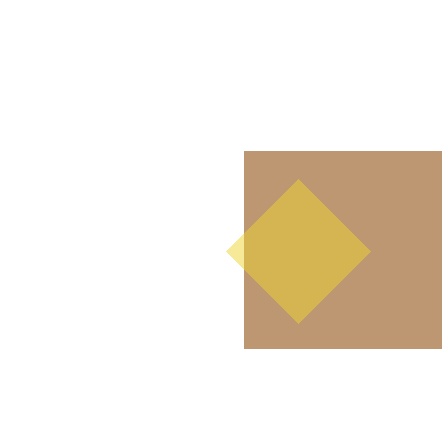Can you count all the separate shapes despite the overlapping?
Yes, there are 2 separate shapes.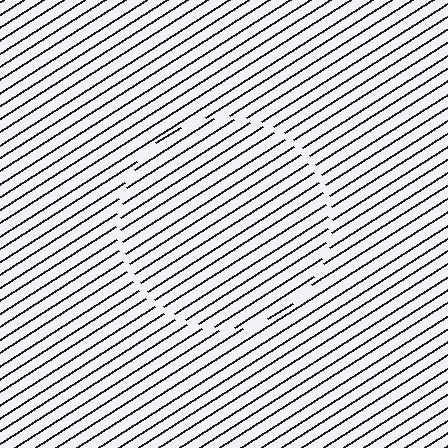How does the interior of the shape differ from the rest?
The interior of the shape contains the same grating, shifted by half a period — the contour is defined by the phase discontinuity where line-ends from the inner and outer gratings abut.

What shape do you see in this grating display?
An illusory circle. The interior of the shape contains the same grating, shifted by half a period — the contour is defined by the phase discontinuity where line-ends from the inner and outer gratings abut.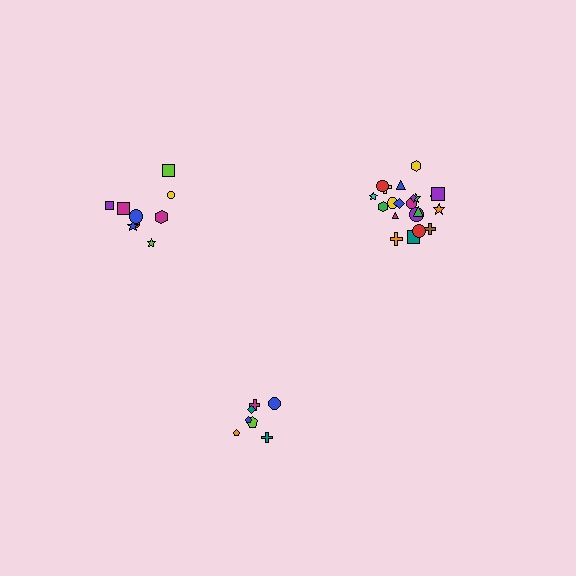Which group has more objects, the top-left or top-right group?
The top-right group.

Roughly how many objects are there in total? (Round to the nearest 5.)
Roughly 40 objects in total.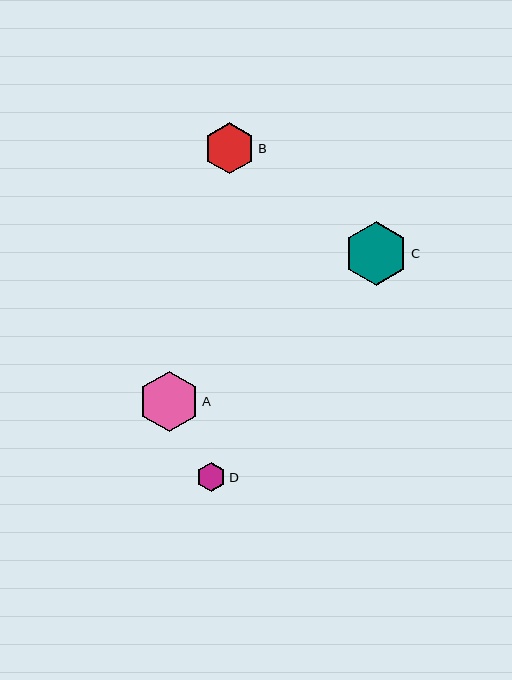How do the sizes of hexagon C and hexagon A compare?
Hexagon C and hexagon A are approximately the same size.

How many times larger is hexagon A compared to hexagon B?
Hexagon A is approximately 1.2 times the size of hexagon B.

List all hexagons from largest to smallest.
From largest to smallest: C, A, B, D.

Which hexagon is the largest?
Hexagon C is the largest with a size of approximately 64 pixels.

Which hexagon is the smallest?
Hexagon D is the smallest with a size of approximately 29 pixels.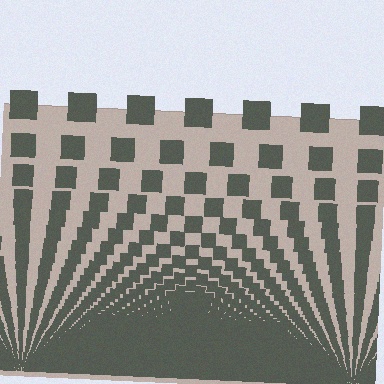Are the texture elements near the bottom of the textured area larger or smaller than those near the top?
Smaller. The gradient is inverted — elements near the bottom are smaller and denser.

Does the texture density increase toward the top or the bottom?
Density increases toward the bottom.